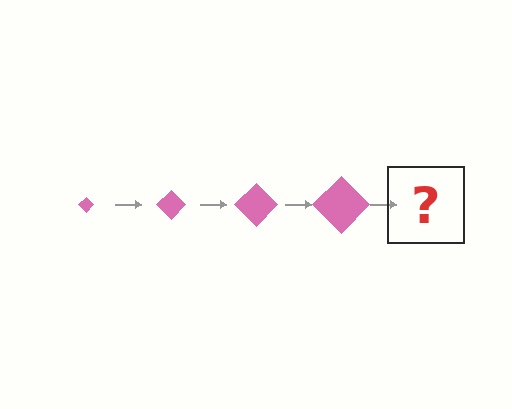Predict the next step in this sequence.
The next step is a pink diamond, larger than the previous one.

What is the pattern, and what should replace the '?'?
The pattern is that the diamond gets progressively larger each step. The '?' should be a pink diamond, larger than the previous one.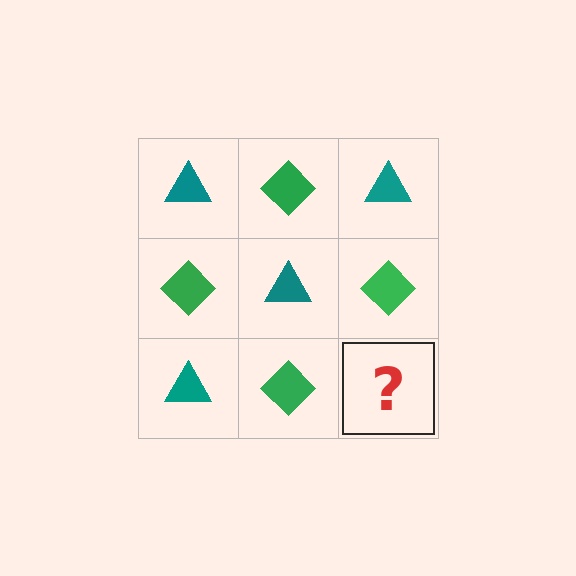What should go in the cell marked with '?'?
The missing cell should contain a teal triangle.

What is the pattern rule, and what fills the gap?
The rule is that it alternates teal triangle and green diamond in a checkerboard pattern. The gap should be filled with a teal triangle.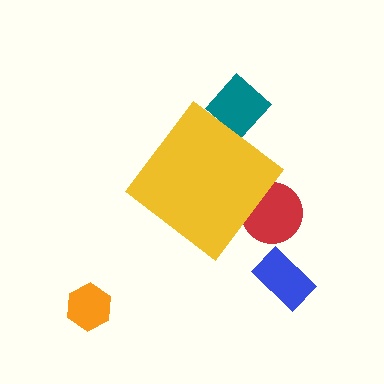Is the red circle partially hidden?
Yes, the red circle is partially hidden behind the yellow diamond.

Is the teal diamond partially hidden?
Yes, the teal diamond is partially hidden behind the yellow diamond.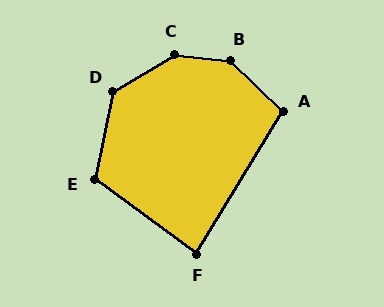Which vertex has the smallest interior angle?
F, at approximately 85 degrees.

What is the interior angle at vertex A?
Approximately 102 degrees (obtuse).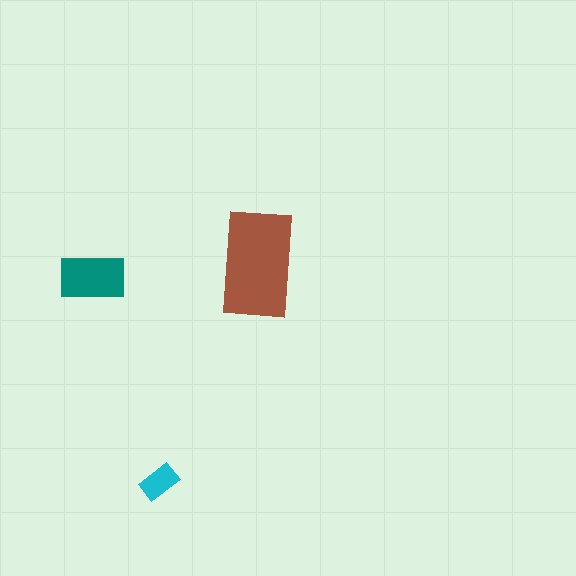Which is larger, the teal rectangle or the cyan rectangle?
The teal one.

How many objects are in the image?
There are 3 objects in the image.